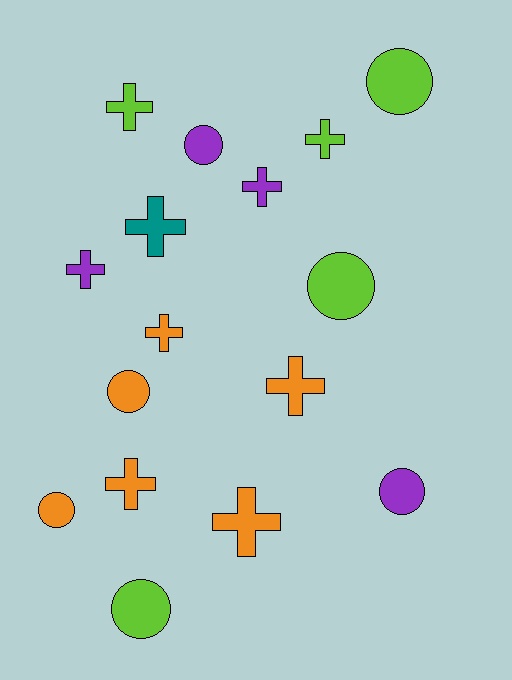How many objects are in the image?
There are 16 objects.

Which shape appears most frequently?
Cross, with 9 objects.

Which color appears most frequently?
Orange, with 6 objects.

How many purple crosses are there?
There are 2 purple crosses.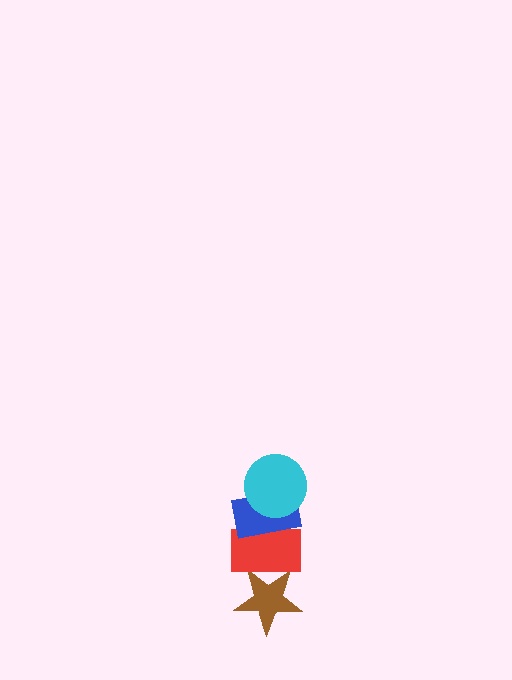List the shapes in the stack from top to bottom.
From top to bottom: the cyan circle, the blue rectangle, the red rectangle, the brown star.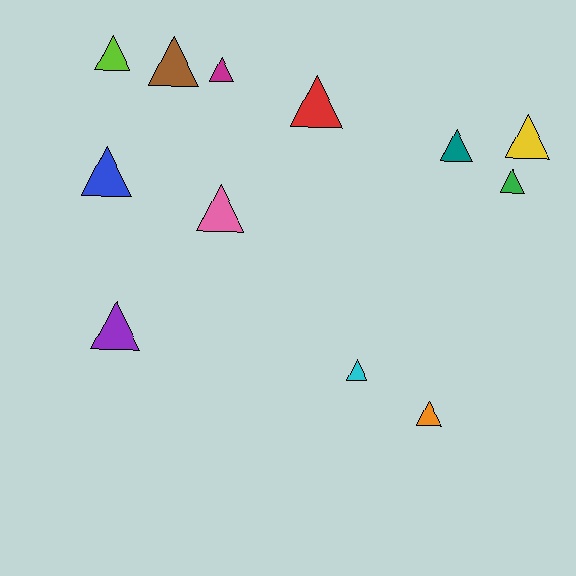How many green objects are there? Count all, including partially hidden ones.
There is 1 green object.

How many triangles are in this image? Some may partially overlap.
There are 12 triangles.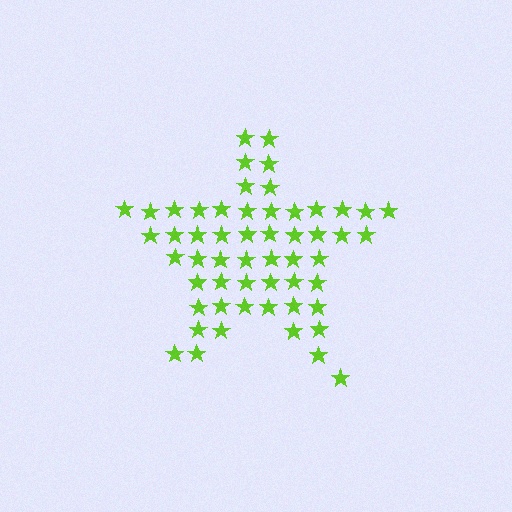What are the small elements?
The small elements are stars.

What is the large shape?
The large shape is a star.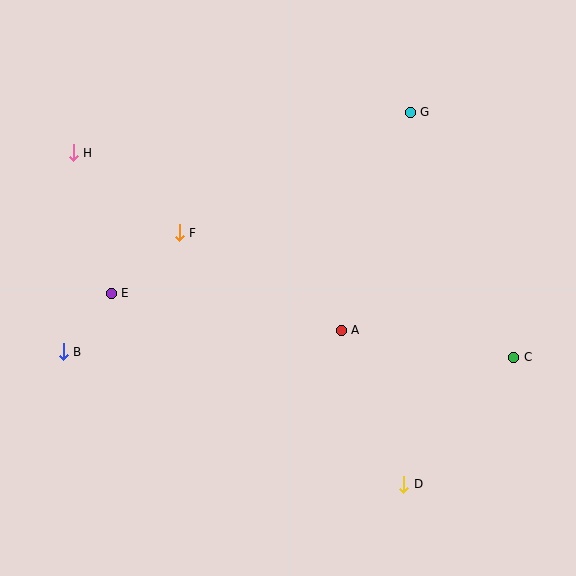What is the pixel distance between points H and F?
The distance between H and F is 133 pixels.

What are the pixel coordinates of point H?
Point H is at (73, 153).